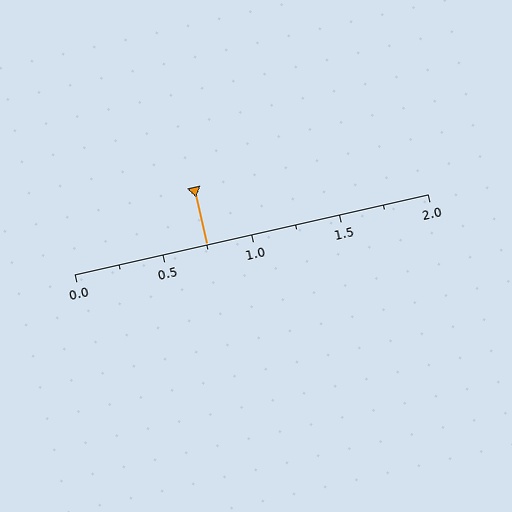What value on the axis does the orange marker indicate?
The marker indicates approximately 0.75.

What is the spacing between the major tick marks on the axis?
The major ticks are spaced 0.5 apart.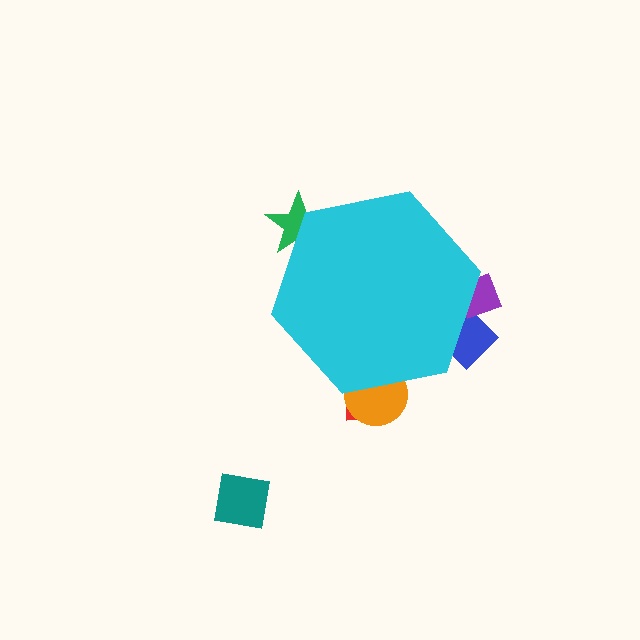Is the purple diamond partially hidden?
Yes, the purple diamond is partially hidden behind the cyan hexagon.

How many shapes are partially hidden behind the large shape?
5 shapes are partially hidden.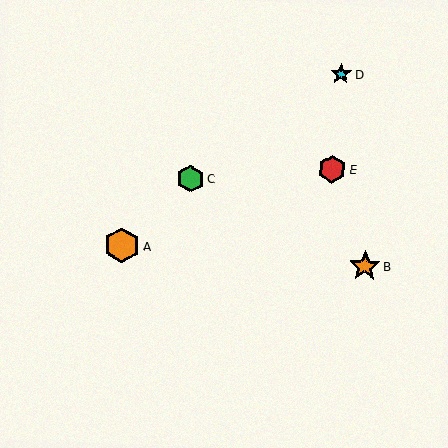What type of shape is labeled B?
Shape B is an orange star.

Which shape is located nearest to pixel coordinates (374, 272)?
The orange star (labeled B) at (365, 266) is nearest to that location.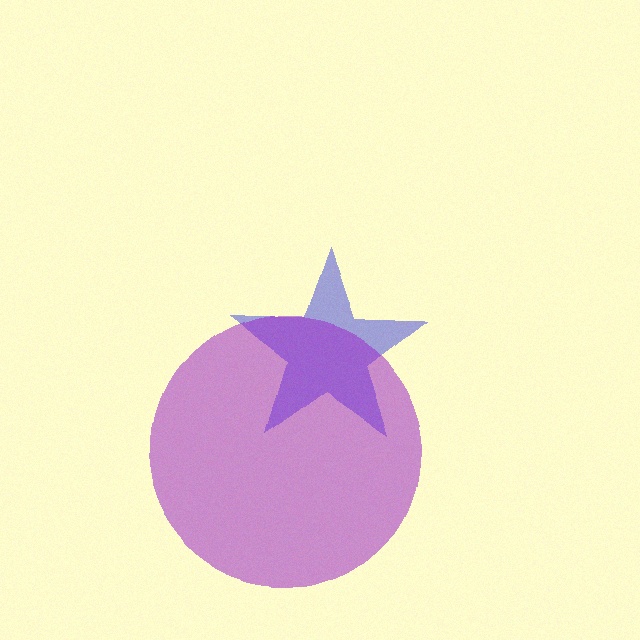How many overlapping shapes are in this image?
There are 2 overlapping shapes in the image.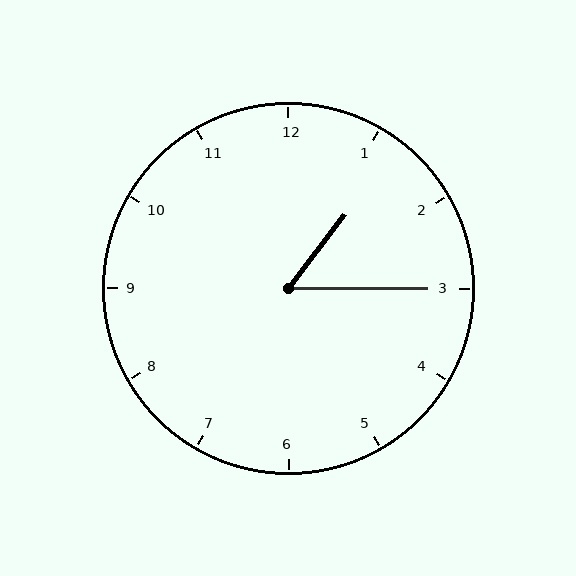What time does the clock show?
1:15.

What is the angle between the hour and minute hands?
Approximately 52 degrees.